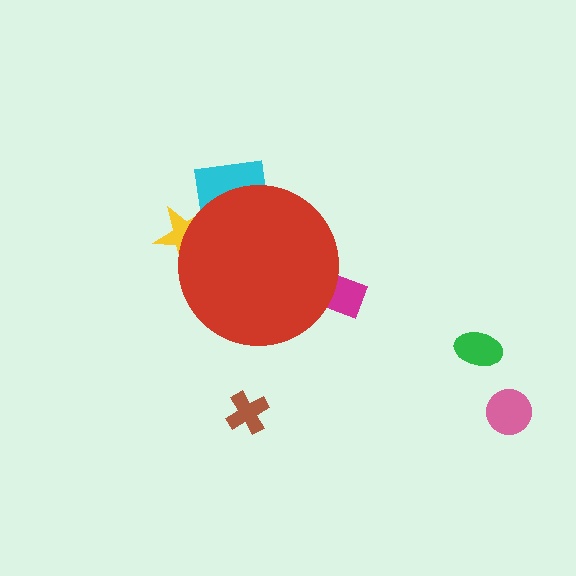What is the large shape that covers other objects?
A red circle.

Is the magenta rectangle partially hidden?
Yes, the magenta rectangle is partially hidden behind the red circle.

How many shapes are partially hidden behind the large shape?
3 shapes are partially hidden.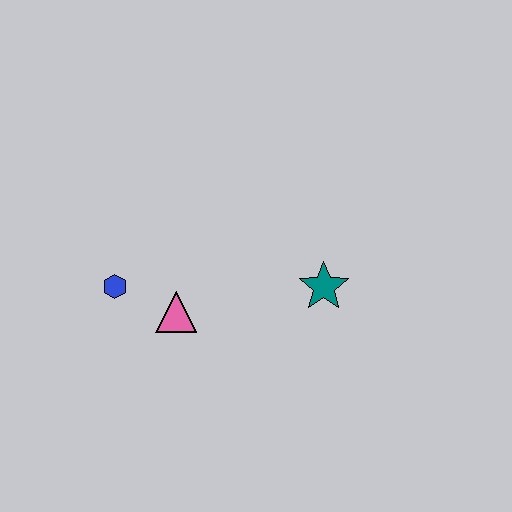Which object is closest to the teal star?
The pink triangle is closest to the teal star.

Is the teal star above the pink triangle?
Yes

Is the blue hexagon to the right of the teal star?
No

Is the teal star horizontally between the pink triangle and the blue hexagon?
No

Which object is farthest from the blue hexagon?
The teal star is farthest from the blue hexagon.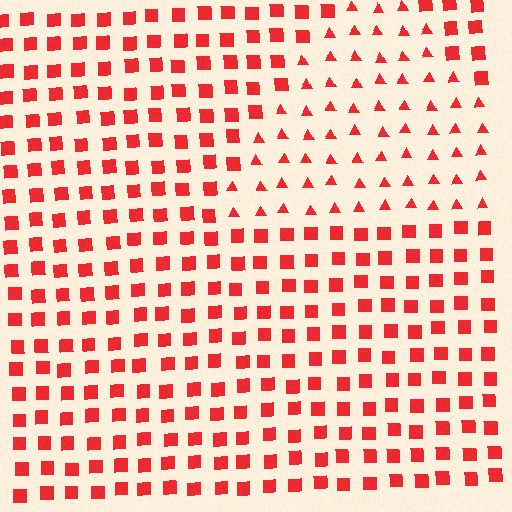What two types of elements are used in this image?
The image uses triangles inside the triangle region and squares outside it.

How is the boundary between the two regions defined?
The boundary is defined by a change in element shape: triangles inside vs. squares outside. All elements share the same color and spacing.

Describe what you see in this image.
The image is filled with small red elements arranged in a uniform grid. A triangle-shaped region contains triangles, while the surrounding area contains squares. The boundary is defined purely by the change in element shape.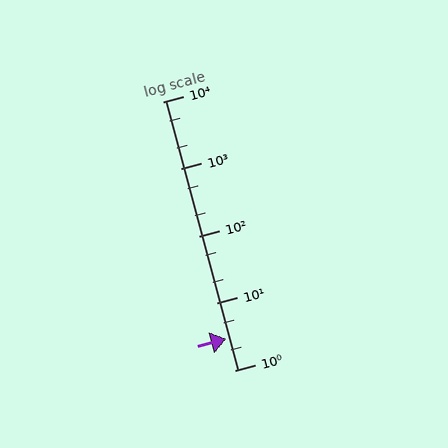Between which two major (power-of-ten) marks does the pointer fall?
The pointer is between 1 and 10.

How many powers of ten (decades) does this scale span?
The scale spans 4 decades, from 1 to 10000.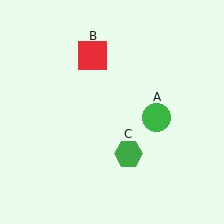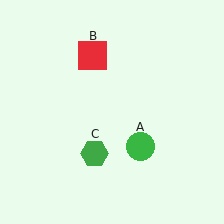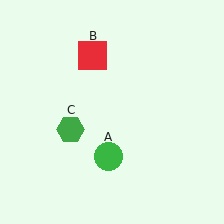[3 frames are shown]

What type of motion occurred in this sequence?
The green circle (object A), green hexagon (object C) rotated clockwise around the center of the scene.